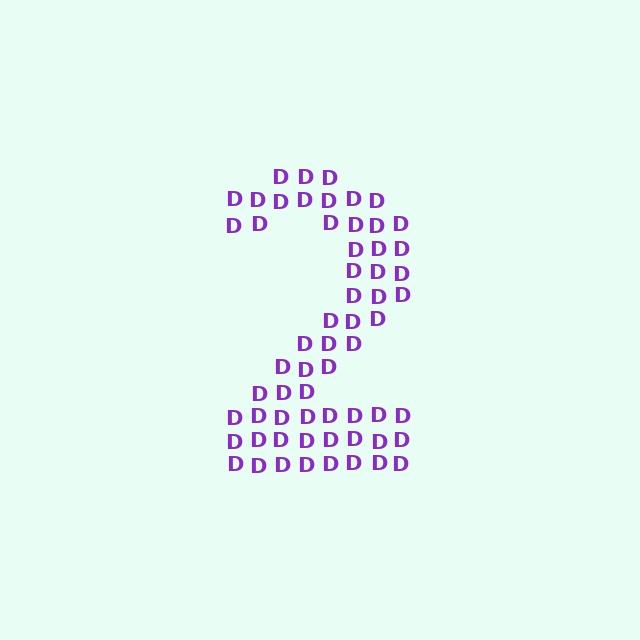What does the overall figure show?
The overall figure shows the digit 2.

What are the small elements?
The small elements are letter D's.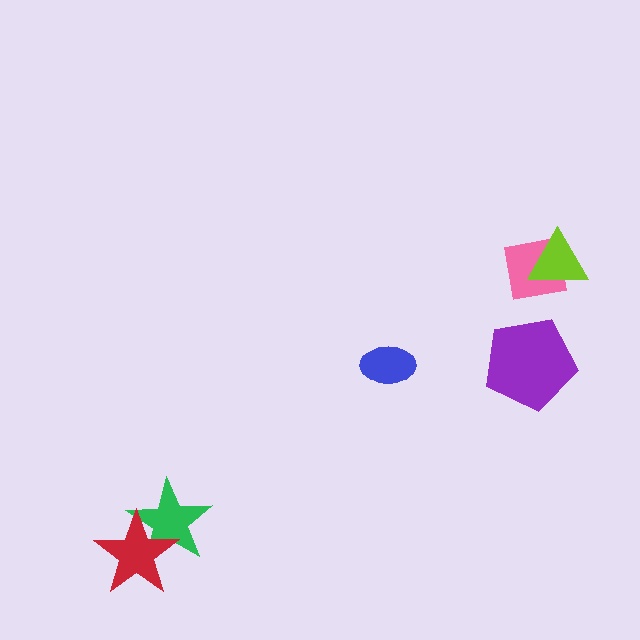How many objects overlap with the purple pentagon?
0 objects overlap with the purple pentagon.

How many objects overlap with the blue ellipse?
0 objects overlap with the blue ellipse.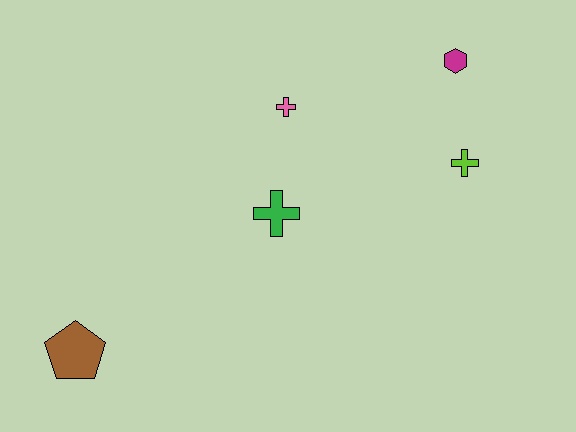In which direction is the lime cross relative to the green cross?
The lime cross is to the right of the green cross.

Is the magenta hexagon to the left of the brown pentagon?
No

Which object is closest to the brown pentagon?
The green cross is closest to the brown pentagon.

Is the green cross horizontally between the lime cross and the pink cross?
No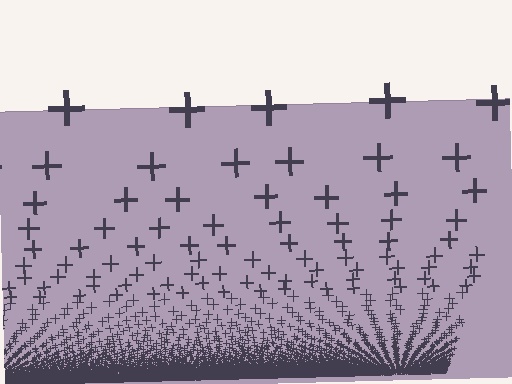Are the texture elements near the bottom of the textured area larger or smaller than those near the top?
Smaller. The gradient is inverted — elements near the bottom are smaller and denser.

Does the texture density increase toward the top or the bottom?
Density increases toward the bottom.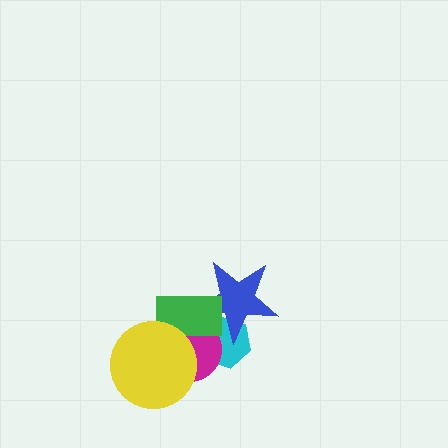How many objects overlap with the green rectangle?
4 objects overlap with the green rectangle.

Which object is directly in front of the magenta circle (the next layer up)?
The blue star is directly in front of the magenta circle.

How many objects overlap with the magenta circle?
4 objects overlap with the magenta circle.